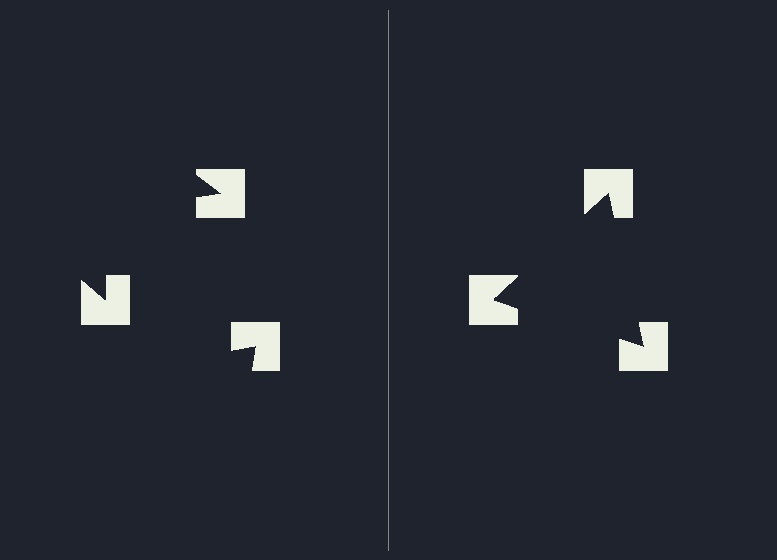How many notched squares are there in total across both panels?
6 — 3 on each side.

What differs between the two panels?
The notched squares are positioned identically on both sides; only the wedge orientations differ. On the right they align to a triangle; on the left they are misaligned.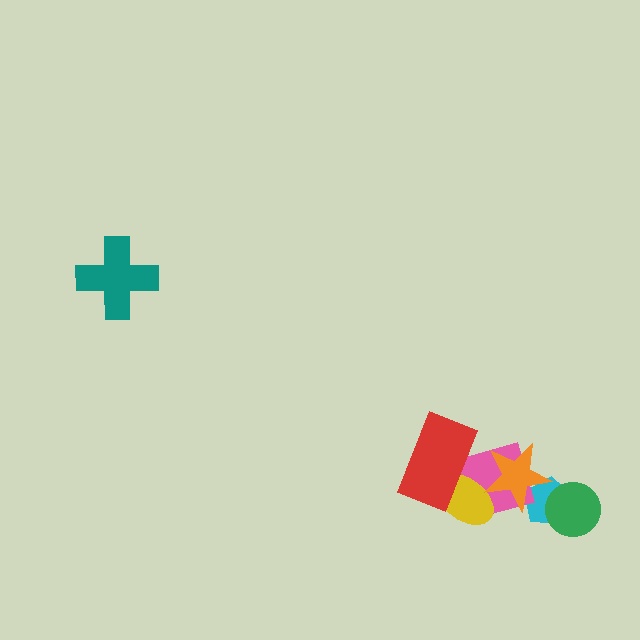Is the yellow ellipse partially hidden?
Yes, it is partially covered by another shape.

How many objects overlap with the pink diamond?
4 objects overlap with the pink diamond.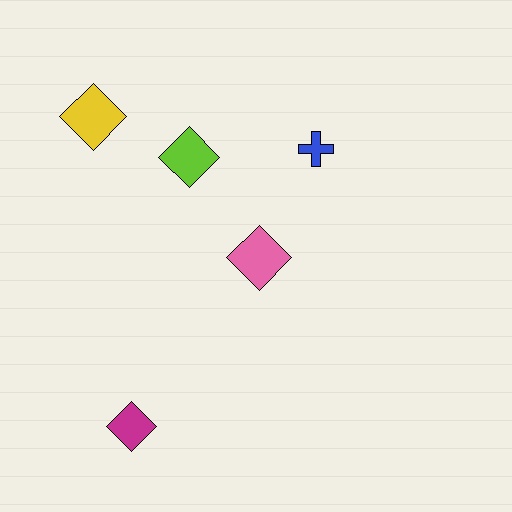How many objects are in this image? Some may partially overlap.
There are 5 objects.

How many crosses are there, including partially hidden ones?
There is 1 cross.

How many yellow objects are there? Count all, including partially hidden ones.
There is 1 yellow object.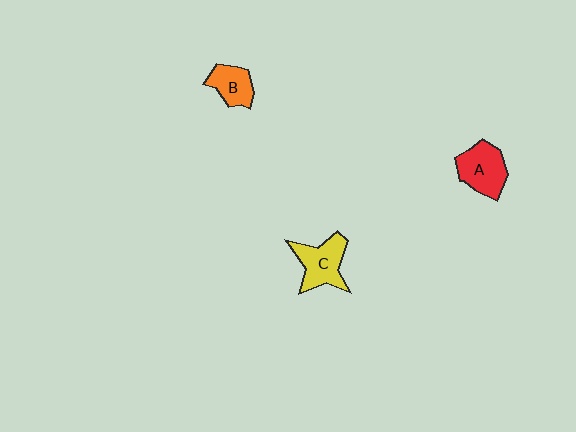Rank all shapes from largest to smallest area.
From largest to smallest: C (yellow), A (red), B (orange).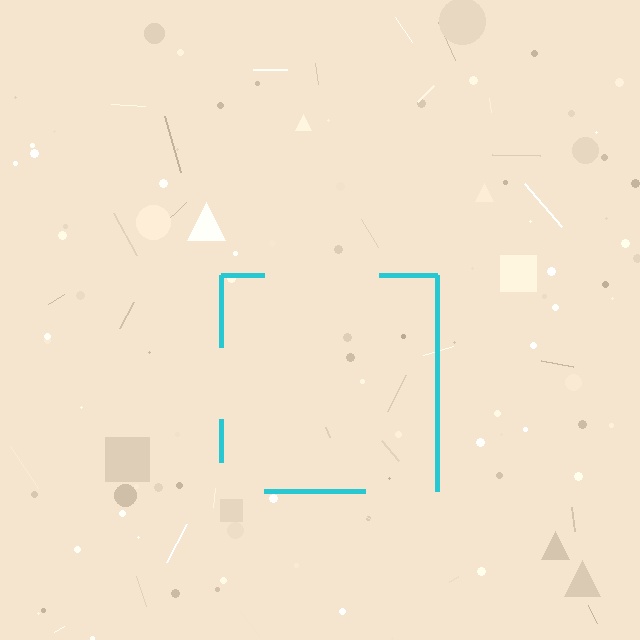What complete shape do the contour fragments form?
The contour fragments form a square.